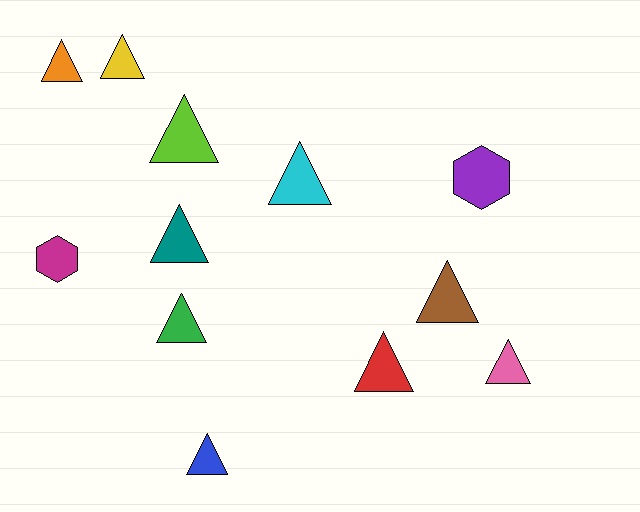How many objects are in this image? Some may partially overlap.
There are 12 objects.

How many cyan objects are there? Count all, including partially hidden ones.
There is 1 cyan object.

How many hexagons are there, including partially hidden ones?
There are 2 hexagons.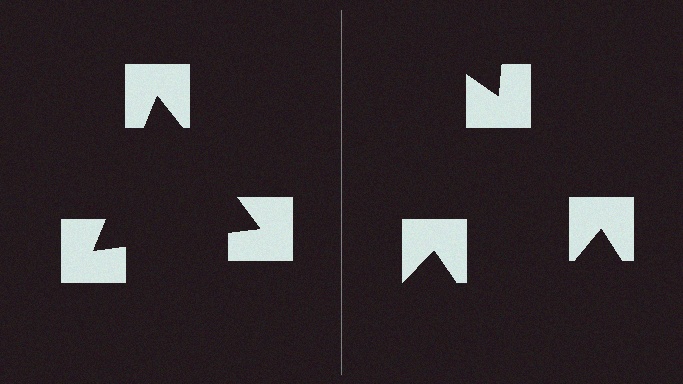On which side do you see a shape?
An illusory triangle appears on the left side. On the right side the wedge cuts are rotated, so no coherent shape forms.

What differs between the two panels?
The notched squares are positioned identically on both sides; only the wedge orientations differ. On the left they align to a triangle; on the right they are misaligned.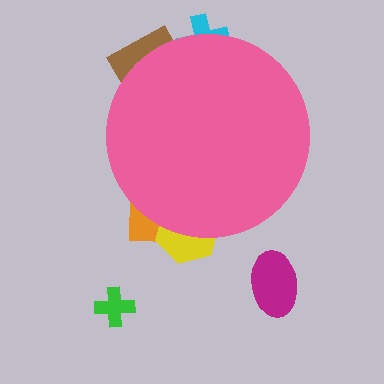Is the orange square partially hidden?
Yes, the orange square is partially hidden behind the pink circle.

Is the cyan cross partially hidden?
Yes, the cyan cross is partially hidden behind the pink circle.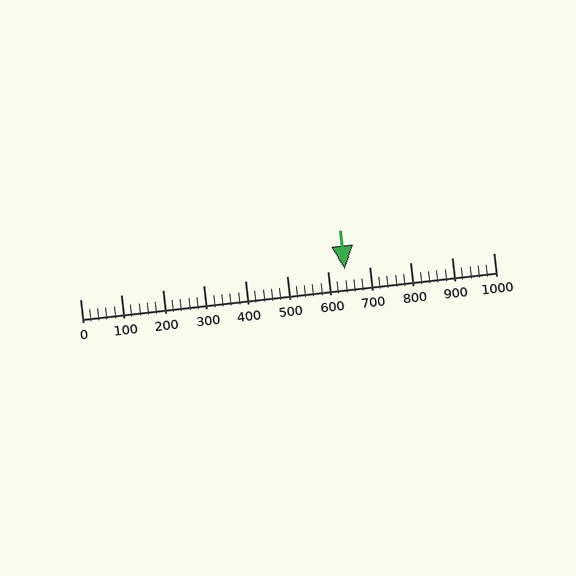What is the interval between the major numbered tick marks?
The major tick marks are spaced 100 units apart.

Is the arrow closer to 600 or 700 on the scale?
The arrow is closer to 600.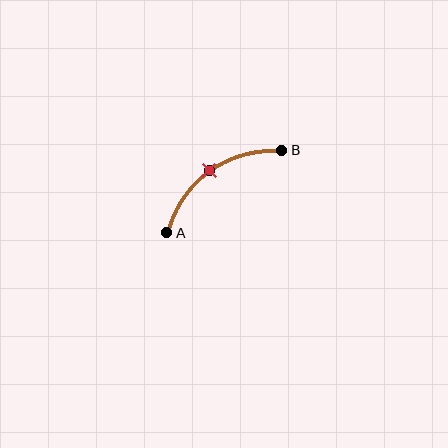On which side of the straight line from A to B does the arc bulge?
The arc bulges above and to the left of the straight line connecting A and B.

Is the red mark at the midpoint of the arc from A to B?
Yes. The red mark lies on the arc at equal arc-length from both A and B — it is the arc midpoint.